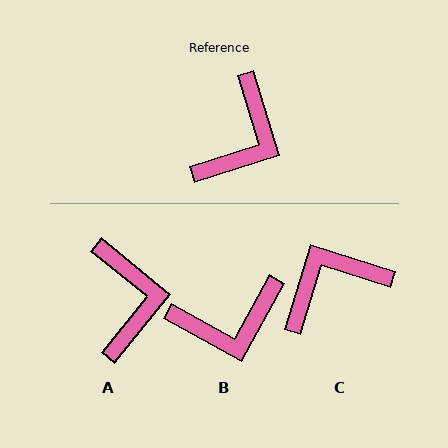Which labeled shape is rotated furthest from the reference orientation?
C, about 145 degrees away.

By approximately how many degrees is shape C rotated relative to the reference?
Approximately 145 degrees counter-clockwise.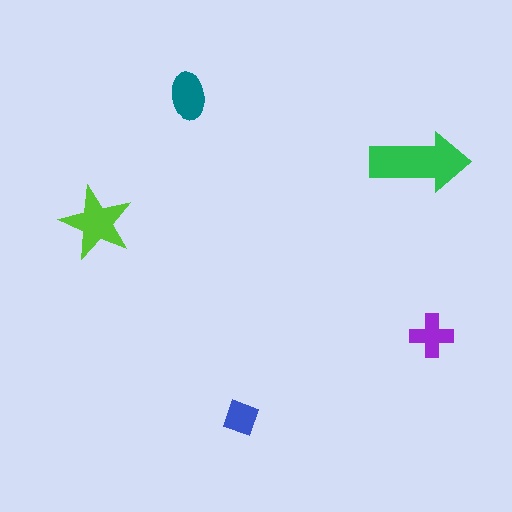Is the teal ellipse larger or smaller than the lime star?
Smaller.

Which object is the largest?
The green arrow.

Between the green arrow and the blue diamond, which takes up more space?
The green arrow.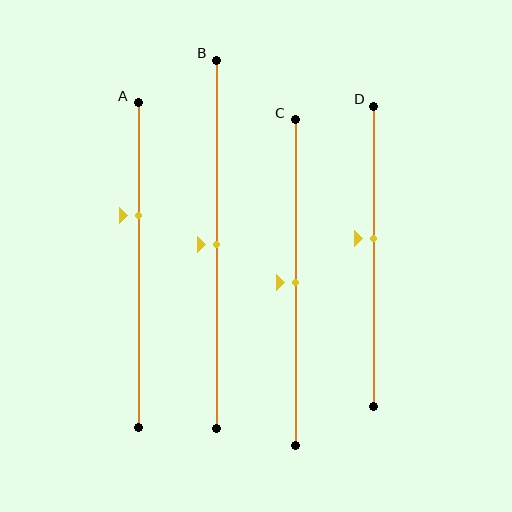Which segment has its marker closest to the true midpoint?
Segment B has its marker closest to the true midpoint.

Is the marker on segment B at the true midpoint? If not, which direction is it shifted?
Yes, the marker on segment B is at the true midpoint.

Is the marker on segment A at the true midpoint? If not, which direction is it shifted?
No, the marker on segment A is shifted upward by about 15% of the segment length.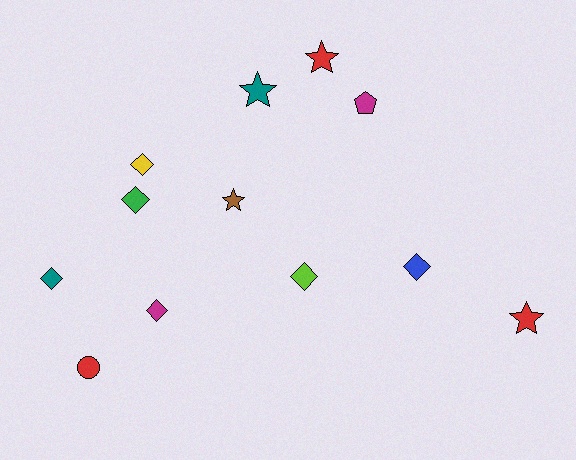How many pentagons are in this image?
There is 1 pentagon.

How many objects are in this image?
There are 12 objects.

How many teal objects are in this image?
There are 2 teal objects.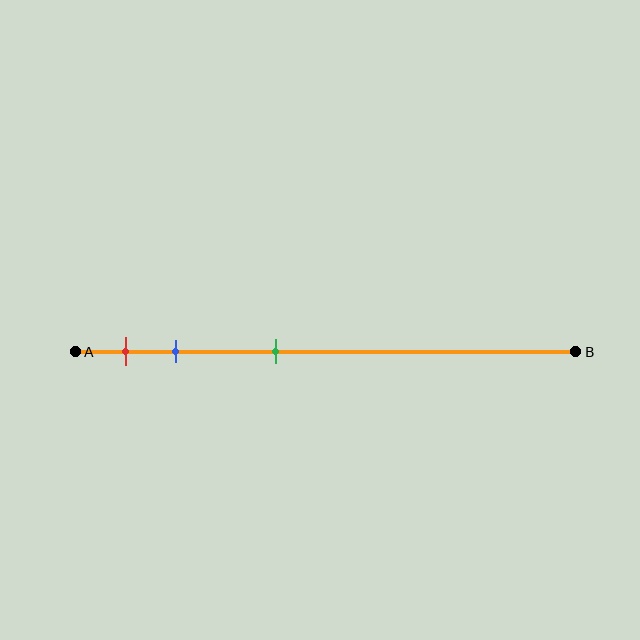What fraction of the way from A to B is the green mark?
The green mark is approximately 40% (0.4) of the way from A to B.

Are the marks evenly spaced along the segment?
No, the marks are not evenly spaced.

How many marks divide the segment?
There are 3 marks dividing the segment.